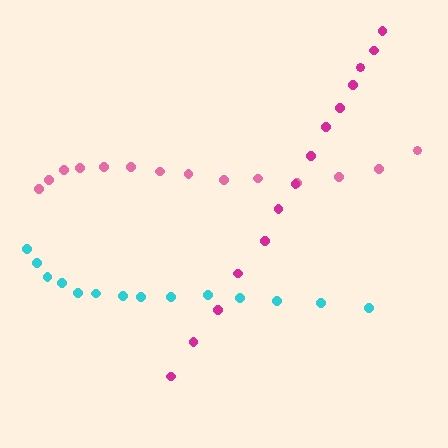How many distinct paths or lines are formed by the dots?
There are 3 distinct paths.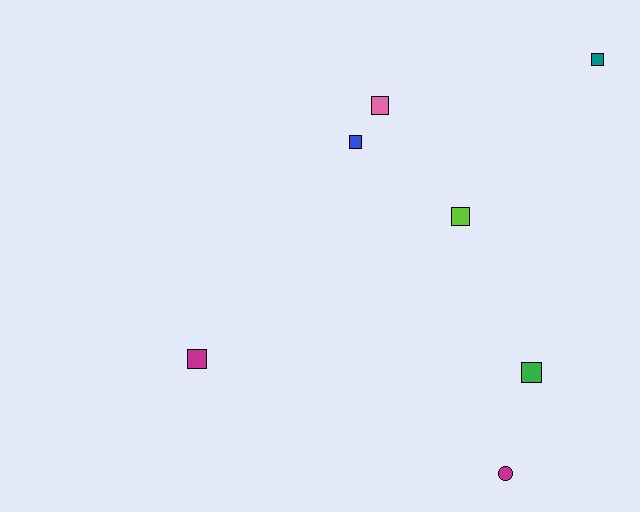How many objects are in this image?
There are 7 objects.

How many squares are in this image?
There are 6 squares.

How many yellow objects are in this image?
There are no yellow objects.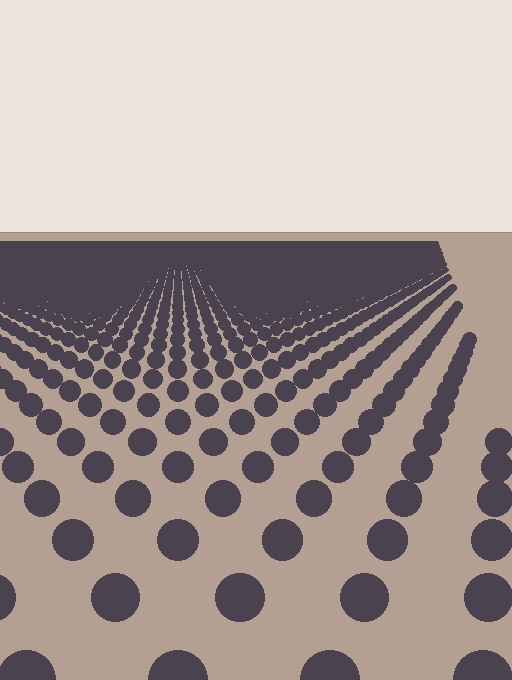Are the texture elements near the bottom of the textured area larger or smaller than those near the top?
Larger. Near the bottom, elements are closer to the viewer and appear at a bigger on-screen size.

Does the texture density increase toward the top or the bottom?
Density increases toward the top.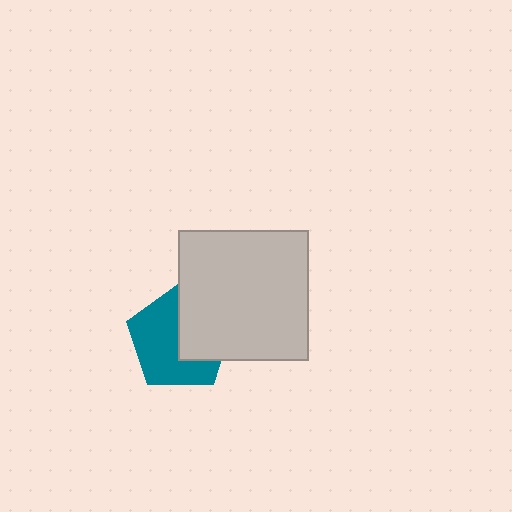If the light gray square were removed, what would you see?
You would see the complete teal pentagon.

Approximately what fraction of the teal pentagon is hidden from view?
Roughly 41% of the teal pentagon is hidden behind the light gray square.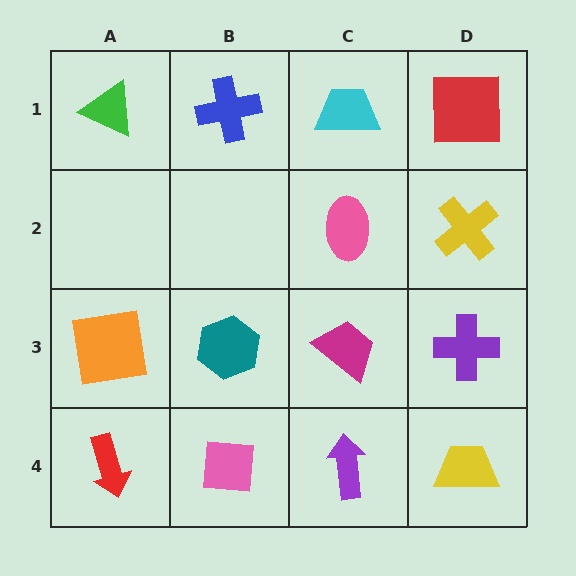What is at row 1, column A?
A green triangle.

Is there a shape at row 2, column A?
No, that cell is empty.